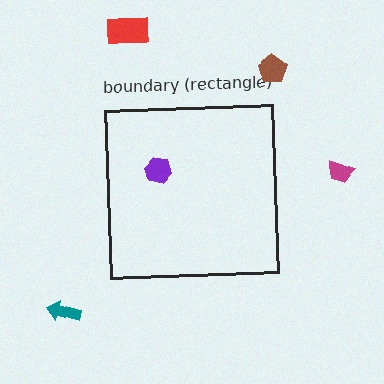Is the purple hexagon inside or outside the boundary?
Inside.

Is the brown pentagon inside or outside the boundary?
Outside.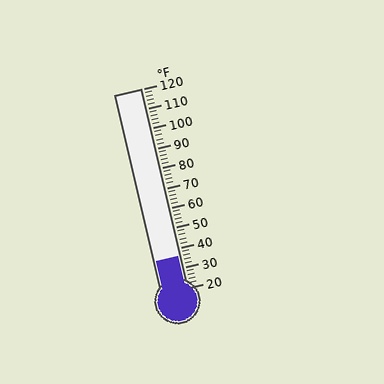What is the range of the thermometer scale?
The thermometer scale ranges from 20°F to 120°F.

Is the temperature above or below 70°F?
The temperature is below 70°F.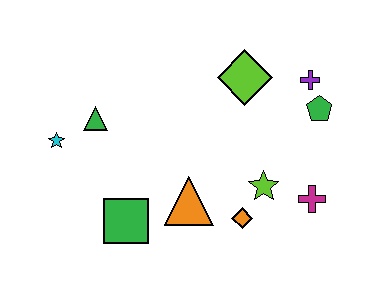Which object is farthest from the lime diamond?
The cyan star is farthest from the lime diamond.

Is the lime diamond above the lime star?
Yes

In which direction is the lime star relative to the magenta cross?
The lime star is to the left of the magenta cross.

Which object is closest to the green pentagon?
The purple cross is closest to the green pentagon.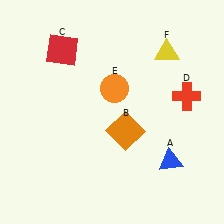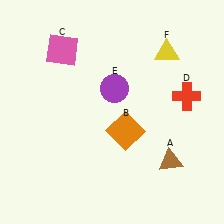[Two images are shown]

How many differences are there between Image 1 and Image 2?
There are 3 differences between the two images.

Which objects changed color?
A changed from blue to brown. C changed from red to pink. E changed from orange to purple.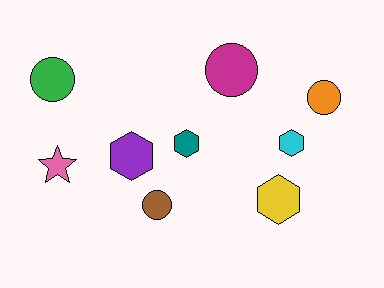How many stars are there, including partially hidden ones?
There is 1 star.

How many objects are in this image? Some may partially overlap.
There are 9 objects.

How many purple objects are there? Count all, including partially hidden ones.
There is 1 purple object.